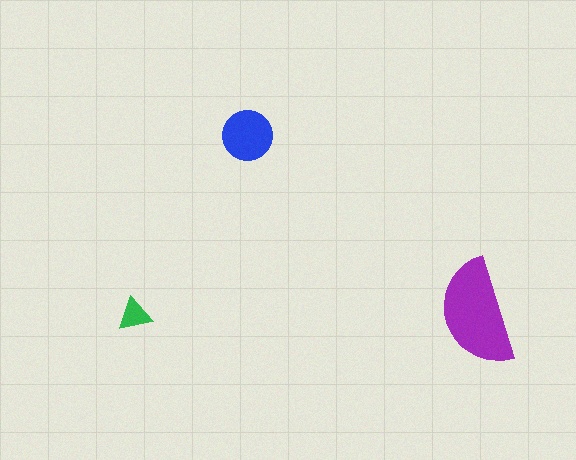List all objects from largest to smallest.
The purple semicircle, the blue circle, the green triangle.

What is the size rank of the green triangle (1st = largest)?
3rd.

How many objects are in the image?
There are 3 objects in the image.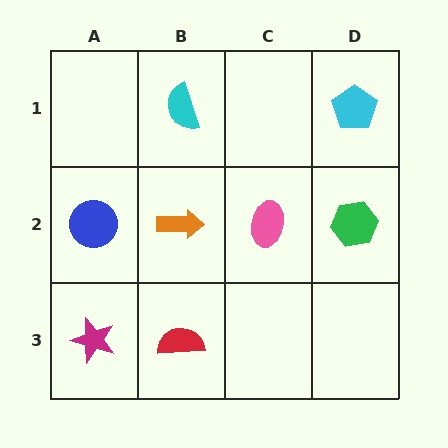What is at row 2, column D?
A green hexagon.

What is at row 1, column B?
A cyan semicircle.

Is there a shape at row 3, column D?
No, that cell is empty.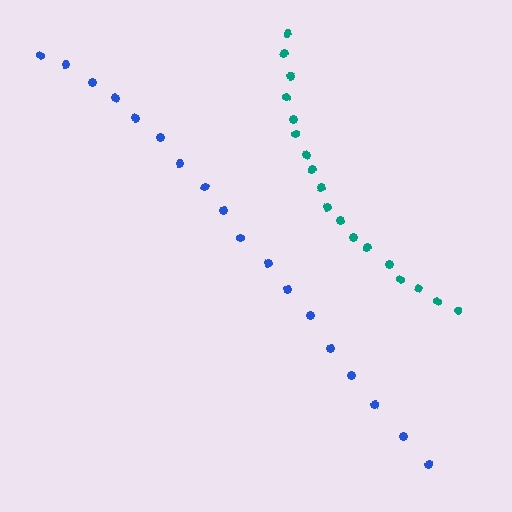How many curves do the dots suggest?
There are 2 distinct paths.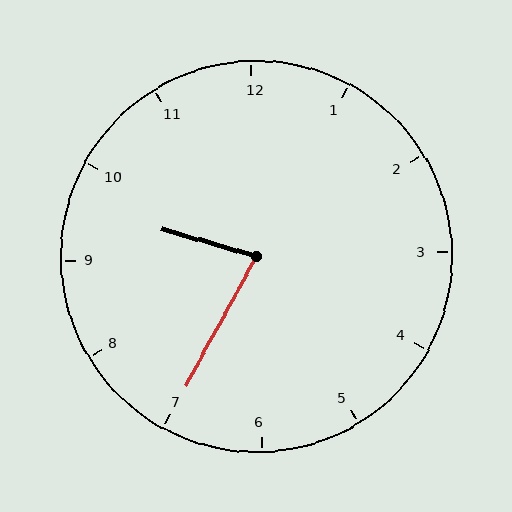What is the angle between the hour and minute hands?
Approximately 78 degrees.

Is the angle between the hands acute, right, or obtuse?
It is acute.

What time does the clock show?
9:35.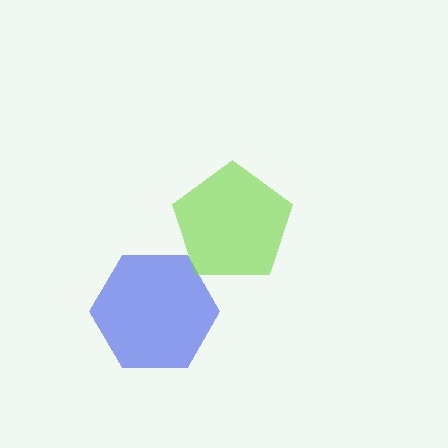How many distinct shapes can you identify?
There are 2 distinct shapes: a blue hexagon, a lime pentagon.